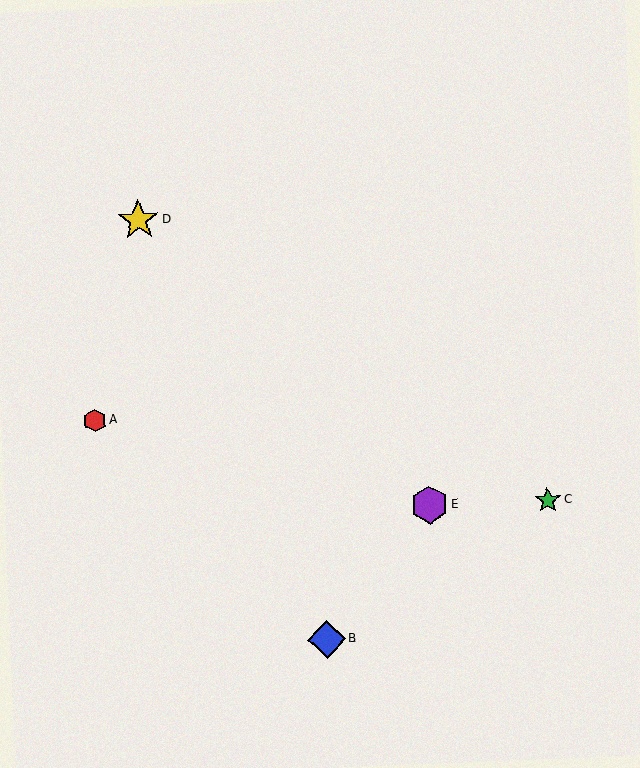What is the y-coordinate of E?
Object E is at y≈505.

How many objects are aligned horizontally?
2 objects (C, E) are aligned horizontally.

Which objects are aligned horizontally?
Objects C, E are aligned horizontally.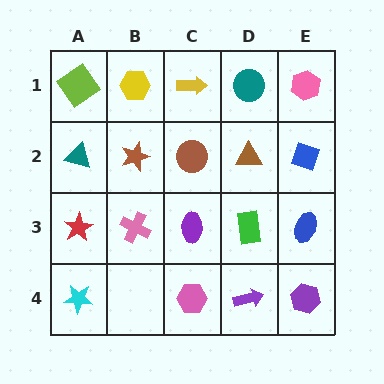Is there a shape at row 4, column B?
No, that cell is empty.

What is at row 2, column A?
A teal triangle.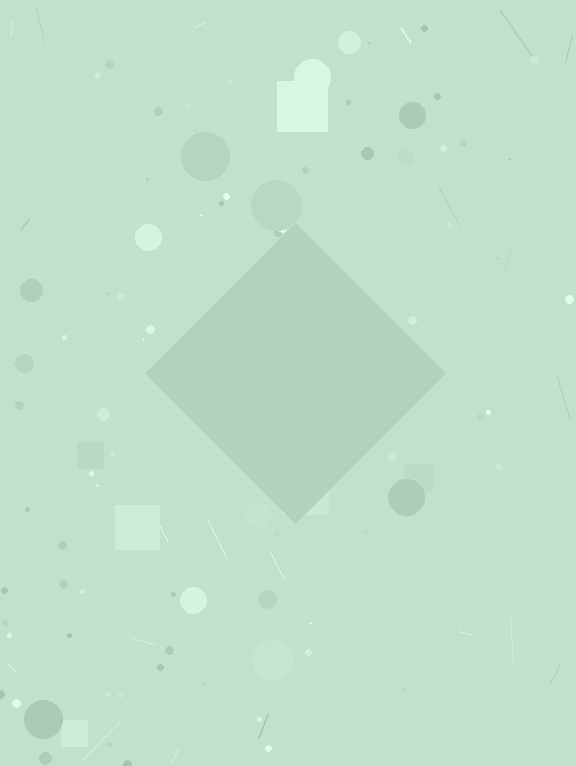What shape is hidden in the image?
A diamond is hidden in the image.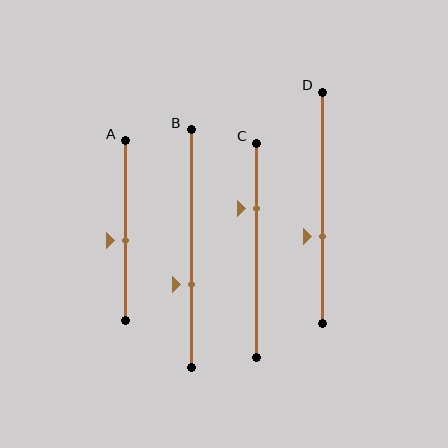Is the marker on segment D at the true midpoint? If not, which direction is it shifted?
No, the marker on segment D is shifted downward by about 12% of the segment length.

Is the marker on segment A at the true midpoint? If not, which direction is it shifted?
No, the marker on segment A is shifted downward by about 6% of the segment length.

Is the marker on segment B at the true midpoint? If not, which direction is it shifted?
No, the marker on segment B is shifted downward by about 15% of the segment length.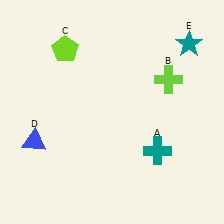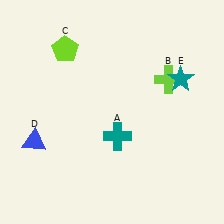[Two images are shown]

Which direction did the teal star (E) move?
The teal star (E) moved down.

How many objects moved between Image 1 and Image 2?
2 objects moved between the two images.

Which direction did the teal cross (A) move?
The teal cross (A) moved left.